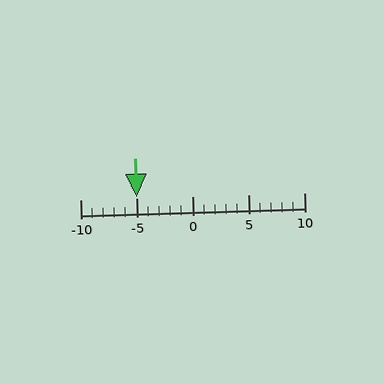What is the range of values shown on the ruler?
The ruler shows values from -10 to 10.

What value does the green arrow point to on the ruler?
The green arrow points to approximately -5.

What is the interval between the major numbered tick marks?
The major tick marks are spaced 5 units apart.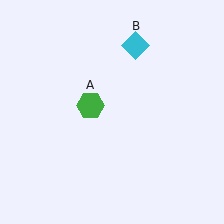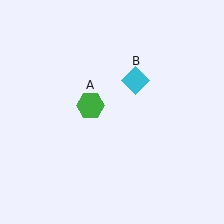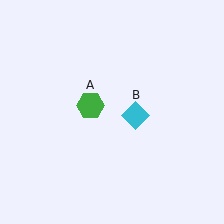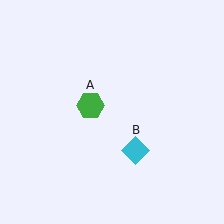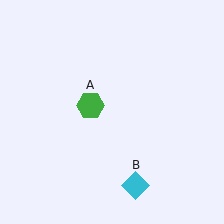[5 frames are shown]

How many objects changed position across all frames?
1 object changed position: cyan diamond (object B).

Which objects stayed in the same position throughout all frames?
Green hexagon (object A) remained stationary.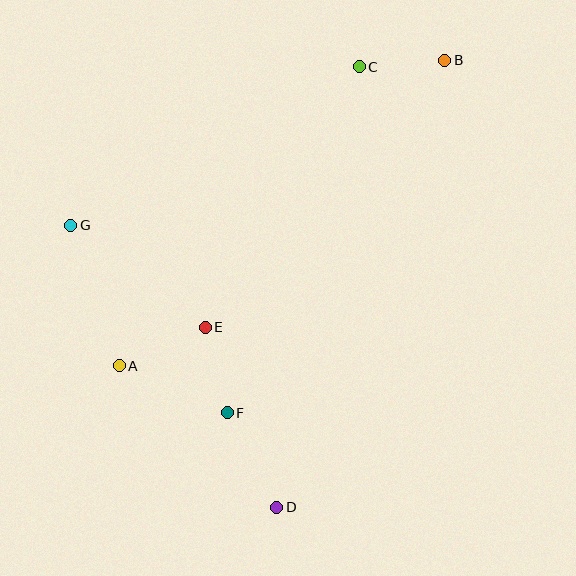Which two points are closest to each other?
Points B and C are closest to each other.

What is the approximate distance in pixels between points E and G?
The distance between E and G is approximately 169 pixels.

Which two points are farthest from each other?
Points B and D are farthest from each other.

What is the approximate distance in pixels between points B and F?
The distance between B and F is approximately 414 pixels.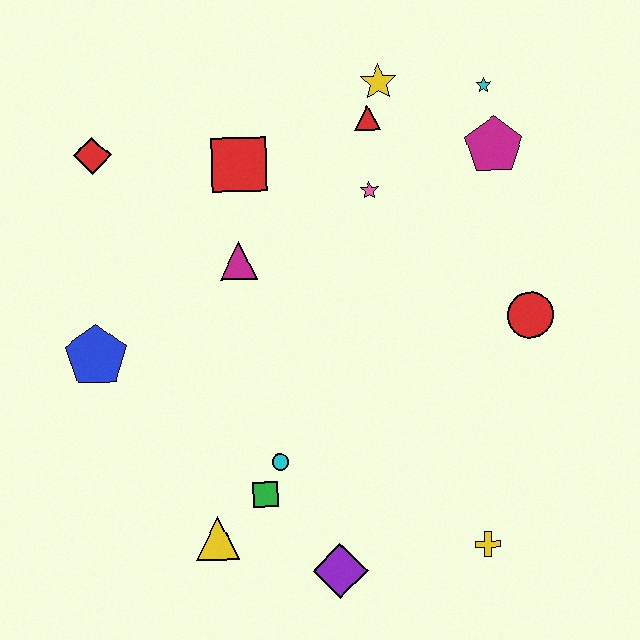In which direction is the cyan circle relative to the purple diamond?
The cyan circle is above the purple diamond.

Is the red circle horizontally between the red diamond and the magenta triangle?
No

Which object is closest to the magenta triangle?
The red square is closest to the magenta triangle.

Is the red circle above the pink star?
No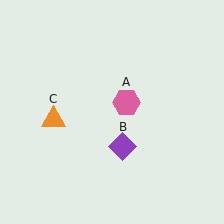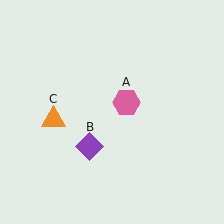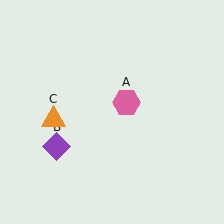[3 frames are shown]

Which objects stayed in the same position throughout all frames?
Pink hexagon (object A) and orange triangle (object C) remained stationary.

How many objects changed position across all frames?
1 object changed position: purple diamond (object B).